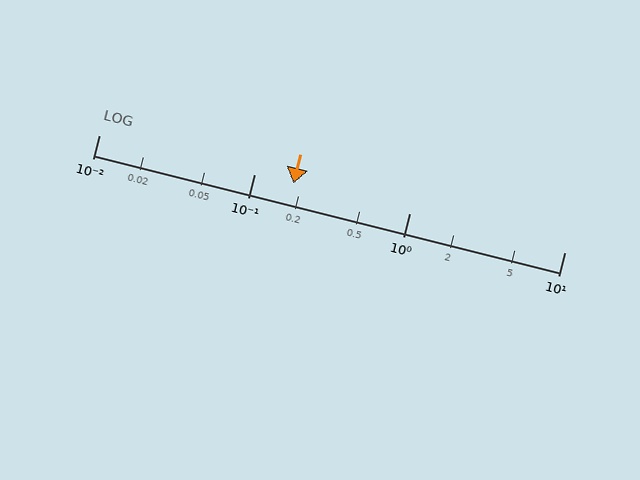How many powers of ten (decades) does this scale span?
The scale spans 3 decades, from 0.01 to 10.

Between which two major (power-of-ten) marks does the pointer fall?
The pointer is between 0.1 and 1.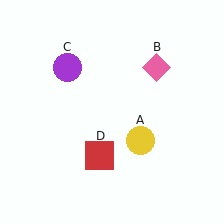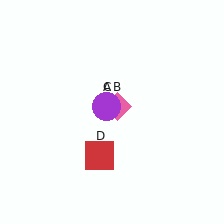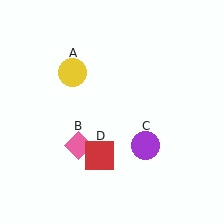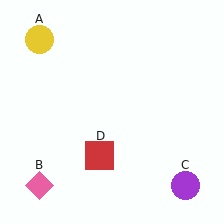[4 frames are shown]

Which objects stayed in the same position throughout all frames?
Red square (object D) remained stationary.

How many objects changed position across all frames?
3 objects changed position: yellow circle (object A), pink diamond (object B), purple circle (object C).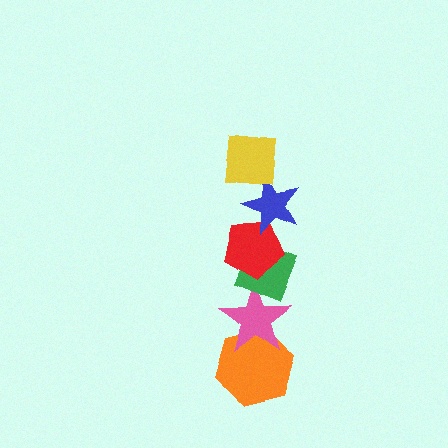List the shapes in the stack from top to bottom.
From top to bottom: the yellow square, the blue star, the red pentagon, the green diamond, the pink star, the orange hexagon.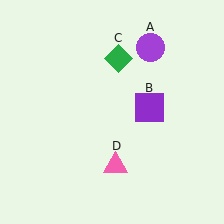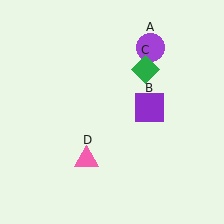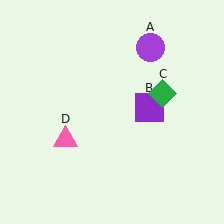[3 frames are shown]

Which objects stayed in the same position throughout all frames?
Purple circle (object A) and purple square (object B) remained stationary.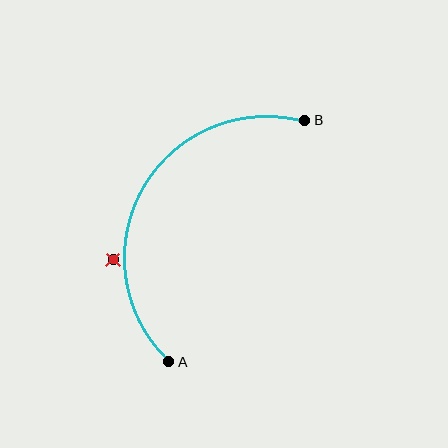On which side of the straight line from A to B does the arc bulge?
The arc bulges to the left of the straight line connecting A and B.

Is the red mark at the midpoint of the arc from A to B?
No — the red mark does not lie on the arc at all. It sits slightly outside the curve.